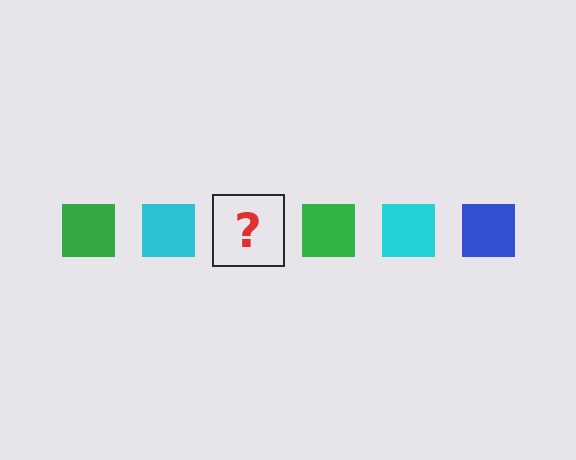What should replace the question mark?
The question mark should be replaced with a blue square.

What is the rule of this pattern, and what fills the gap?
The rule is that the pattern cycles through green, cyan, blue squares. The gap should be filled with a blue square.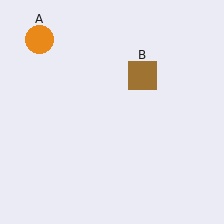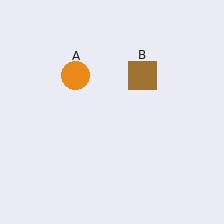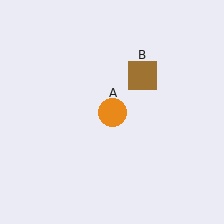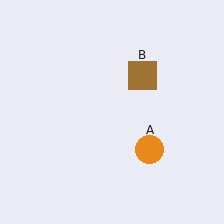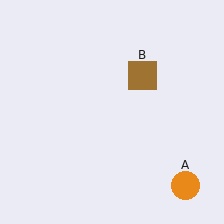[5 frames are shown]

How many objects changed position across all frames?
1 object changed position: orange circle (object A).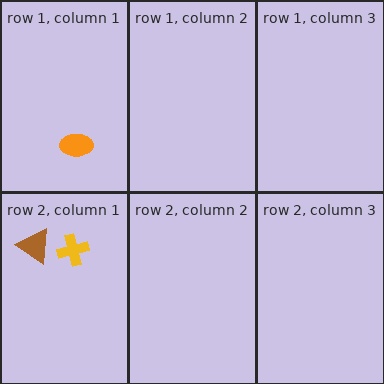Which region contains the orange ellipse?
The row 1, column 1 region.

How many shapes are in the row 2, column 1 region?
2.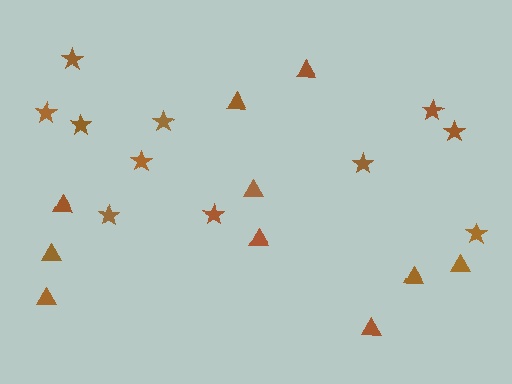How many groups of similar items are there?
There are 2 groups: one group of stars (11) and one group of triangles (10).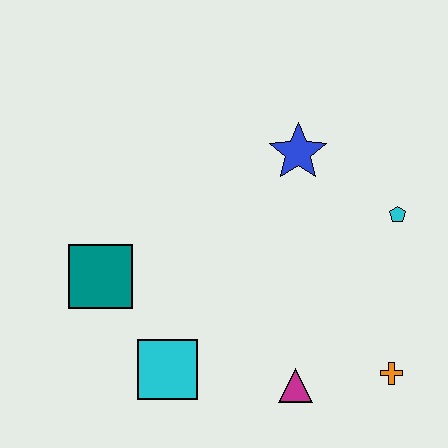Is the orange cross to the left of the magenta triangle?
No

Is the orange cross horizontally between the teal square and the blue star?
No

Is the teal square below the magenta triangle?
No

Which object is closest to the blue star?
The cyan pentagon is closest to the blue star.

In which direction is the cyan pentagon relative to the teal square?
The cyan pentagon is to the right of the teal square.